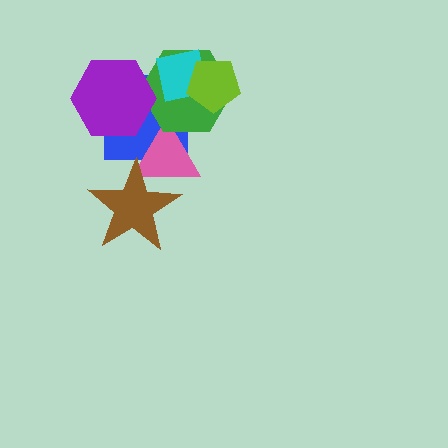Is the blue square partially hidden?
Yes, it is partially covered by another shape.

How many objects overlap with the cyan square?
3 objects overlap with the cyan square.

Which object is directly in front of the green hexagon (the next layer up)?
The purple hexagon is directly in front of the green hexagon.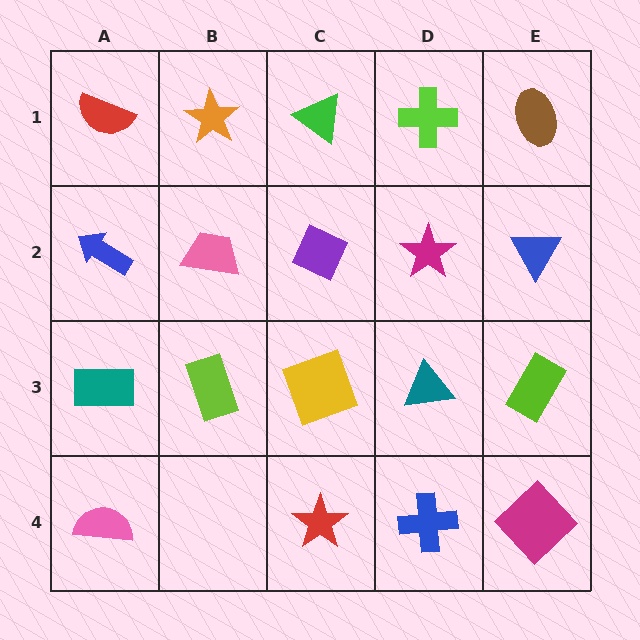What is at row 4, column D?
A blue cross.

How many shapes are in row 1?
5 shapes.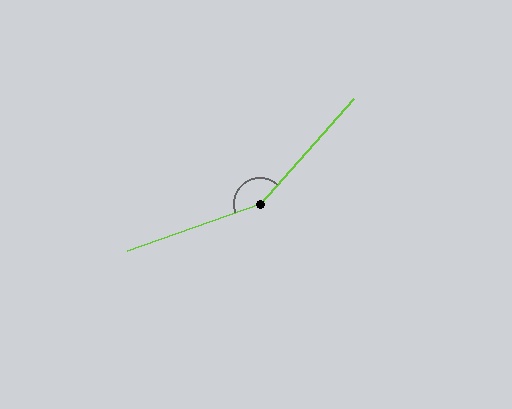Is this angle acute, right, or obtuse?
It is obtuse.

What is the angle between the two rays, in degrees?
Approximately 151 degrees.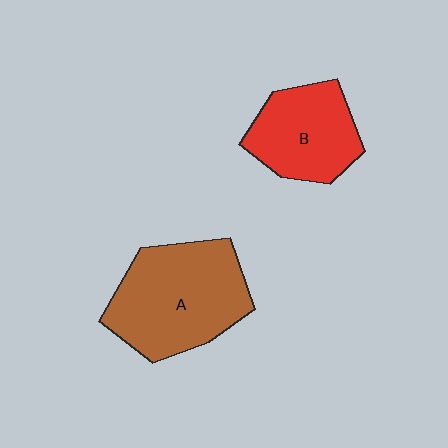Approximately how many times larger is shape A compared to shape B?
Approximately 1.5 times.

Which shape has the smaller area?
Shape B (red).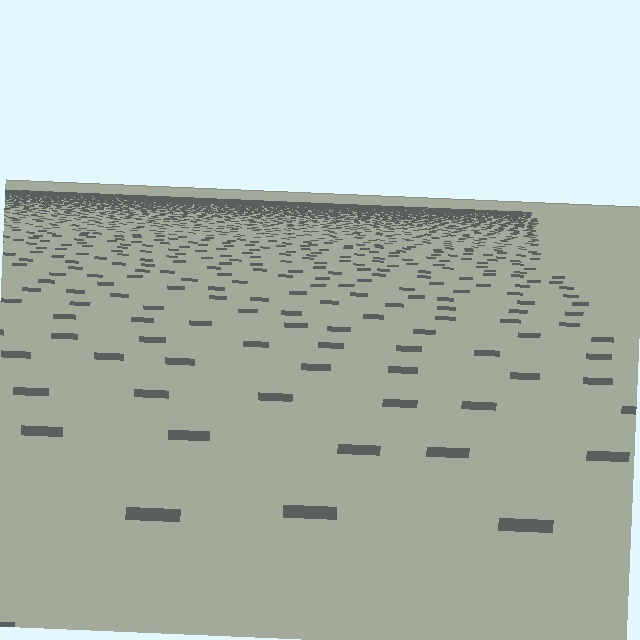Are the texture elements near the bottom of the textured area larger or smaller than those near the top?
Larger. Near the bottom, elements are closer to the viewer and appear at a bigger on-screen size.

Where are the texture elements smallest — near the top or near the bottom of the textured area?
Near the top.